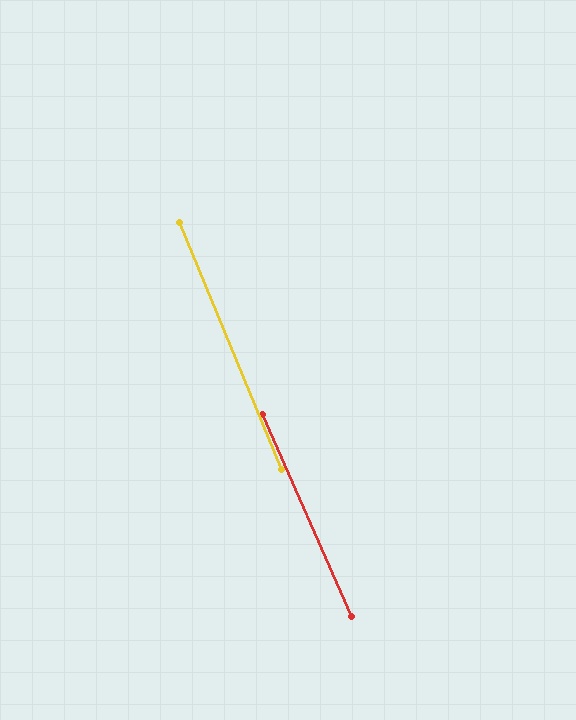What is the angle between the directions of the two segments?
Approximately 1 degree.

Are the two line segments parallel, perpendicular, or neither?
Parallel — their directions differ by only 1.2°.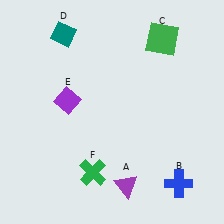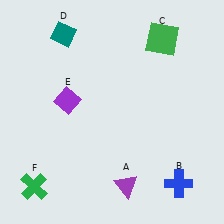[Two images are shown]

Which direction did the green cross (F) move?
The green cross (F) moved left.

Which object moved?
The green cross (F) moved left.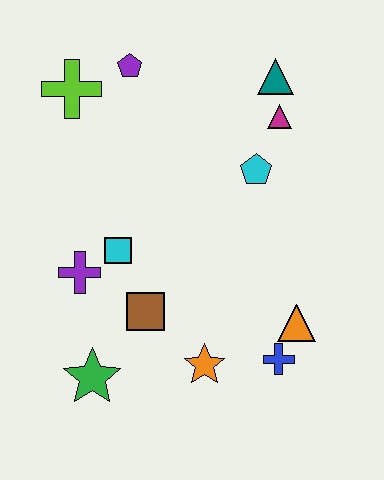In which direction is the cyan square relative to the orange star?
The cyan square is above the orange star.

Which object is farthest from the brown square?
The teal triangle is farthest from the brown square.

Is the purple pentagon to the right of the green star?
Yes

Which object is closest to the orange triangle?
The blue cross is closest to the orange triangle.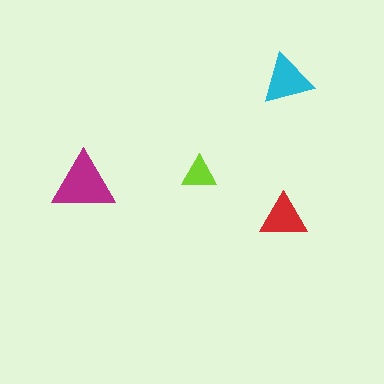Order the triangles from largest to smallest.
the magenta one, the cyan one, the red one, the lime one.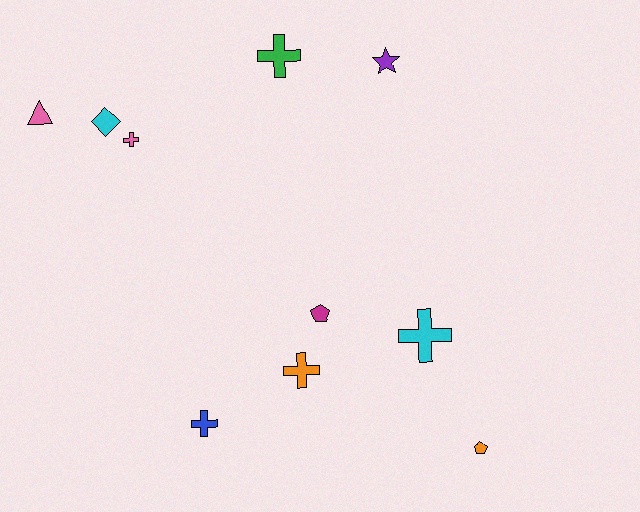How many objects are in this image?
There are 10 objects.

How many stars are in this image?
There is 1 star.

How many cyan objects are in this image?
There are 2 cyan objects.